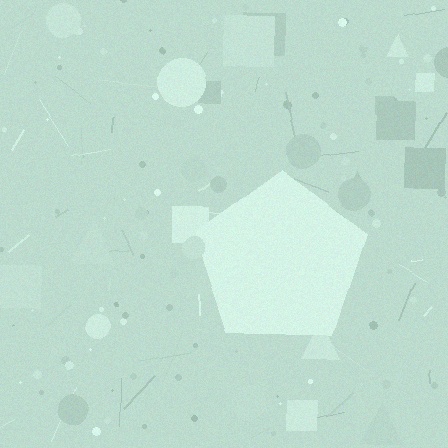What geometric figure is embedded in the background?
A pentagon is embedded in the background.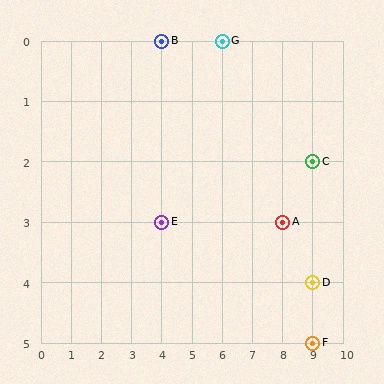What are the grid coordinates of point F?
Point F is at grid coordinates (9, 5).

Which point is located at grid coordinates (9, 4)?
Point D is at (9, 4).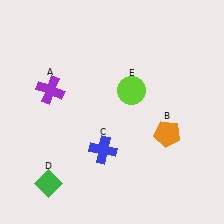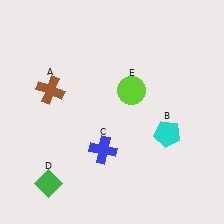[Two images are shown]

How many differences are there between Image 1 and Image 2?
There are 2 differences between the two images.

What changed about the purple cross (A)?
In Image 1, A is purple. In Image 2, it changed to brown.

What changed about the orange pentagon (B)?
In Image 1, B is orange. In Image 2, it changed to cyan.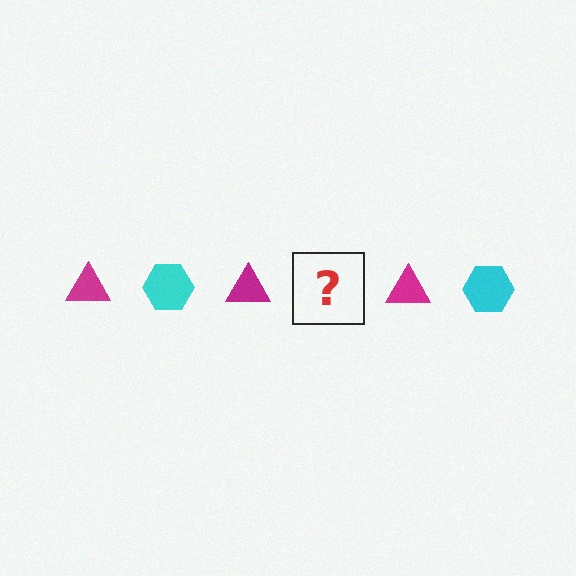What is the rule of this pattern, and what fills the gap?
The rule is that the pattern alternates between magenta triangle and cyan hexagon. The gap should be filled with a cyan hexagon.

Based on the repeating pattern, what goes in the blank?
The blank should be a cyan hexagon.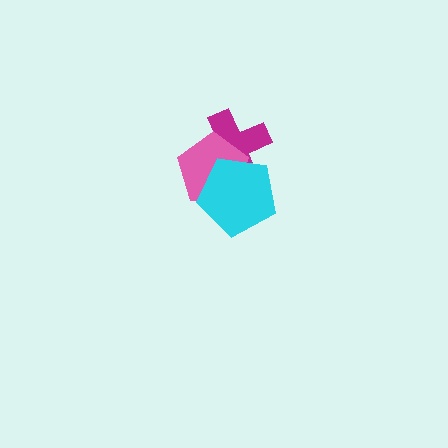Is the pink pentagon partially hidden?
Yes, it is partially covered by another shape.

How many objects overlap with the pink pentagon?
2 objects overlap with the pink pentagon.